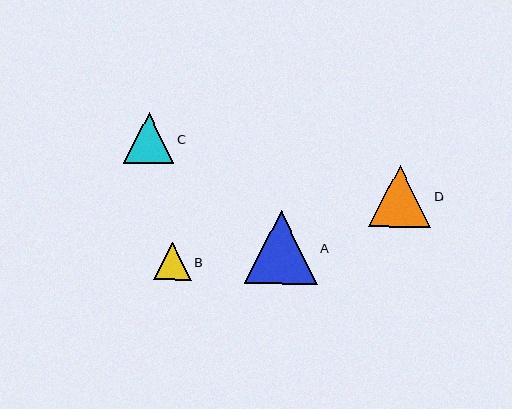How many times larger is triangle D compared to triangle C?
Triangle D is approximately 1.2 times the size of triangle C.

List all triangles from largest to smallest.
From largest to smallest: A, D, C, B.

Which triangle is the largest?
Triangle A is the largest with a size of approximately 73 pixels.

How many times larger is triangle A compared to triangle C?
Triangle A is approximately 1.4 times the size of triangle C.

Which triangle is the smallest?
Triangle B is the smallest with a size of approximately 37 pixels.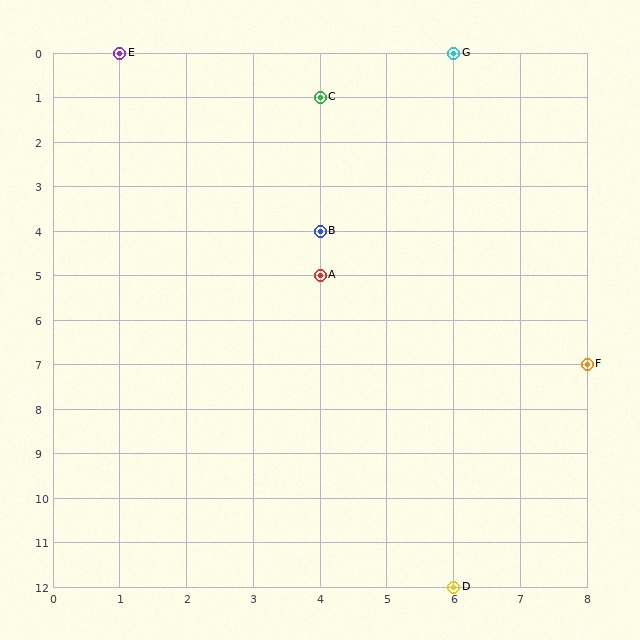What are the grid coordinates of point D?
Point D is at grid coordinates (6, 12).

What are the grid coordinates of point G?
Point G is at grid coordinates (6, 0).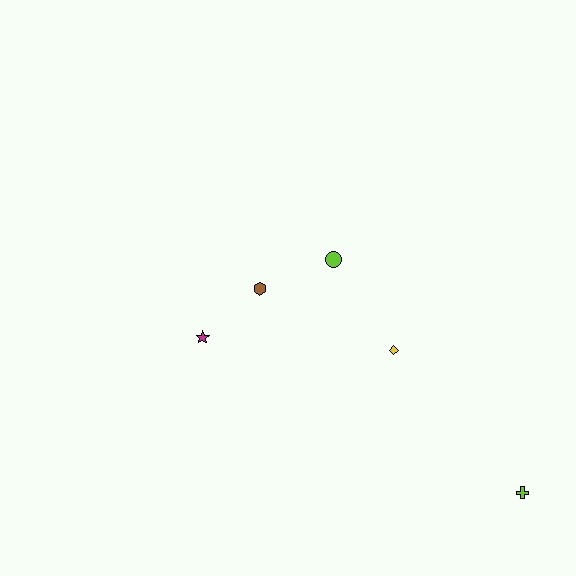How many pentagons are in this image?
There are no pentagons.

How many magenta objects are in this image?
There is 1 magenta object.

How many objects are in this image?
There are 5 objects.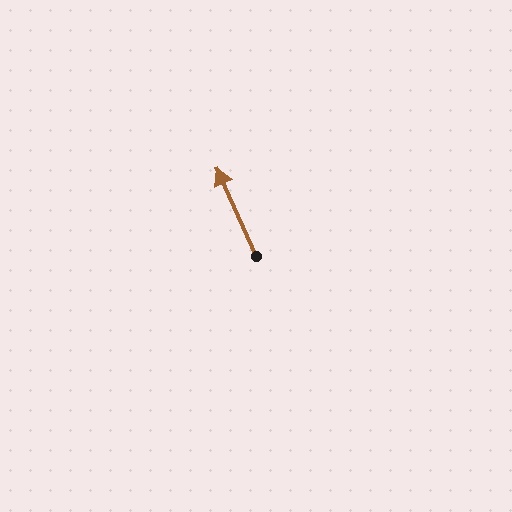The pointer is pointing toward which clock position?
Roughly 11 o'clock.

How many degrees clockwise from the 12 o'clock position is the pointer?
Approximately 336 degrees.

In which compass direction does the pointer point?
Northwest.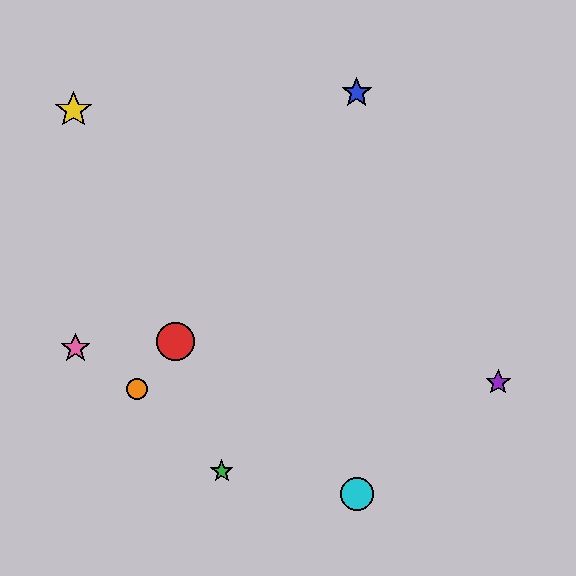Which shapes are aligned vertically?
The blue star, the cyan circle are aligned vertically.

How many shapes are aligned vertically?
2 shapes (the blue star, the cyan circle) are aligned vertically.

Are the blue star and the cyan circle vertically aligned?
Yes, both are at x≈357.